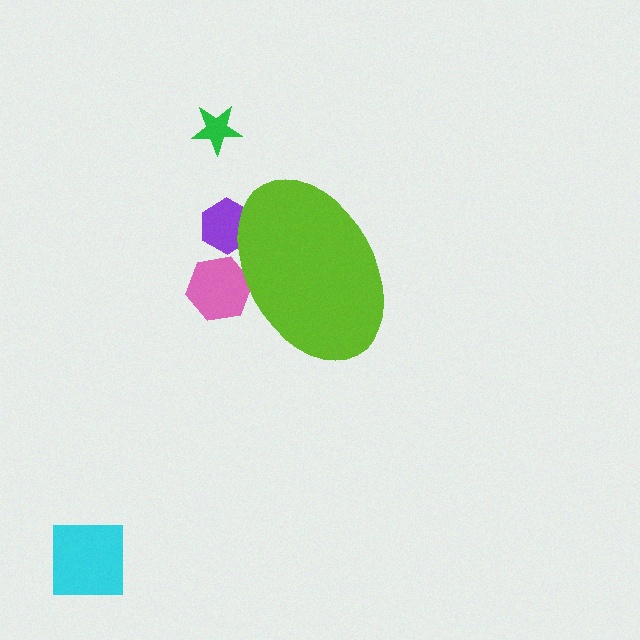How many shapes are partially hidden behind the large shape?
2 shapes are partially hidden.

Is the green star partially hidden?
No, the green star is fully visible.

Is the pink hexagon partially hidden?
Yes, the pink hexagon is partially hidden behind the lime ellipse.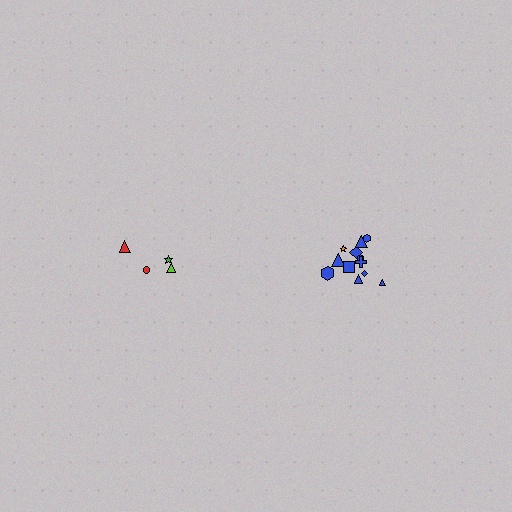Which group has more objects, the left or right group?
The right group.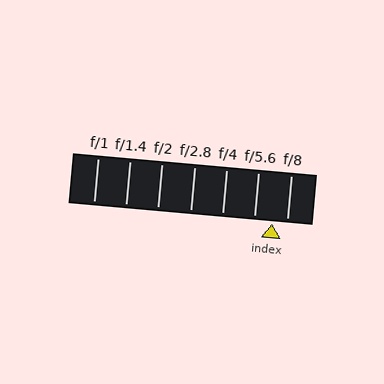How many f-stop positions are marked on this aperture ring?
There are 7 f-stop positions marked.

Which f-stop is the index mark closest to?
The index mark is closest to f/8.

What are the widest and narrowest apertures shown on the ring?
The widest aperture shown is f/1 and the narrowest is f/8.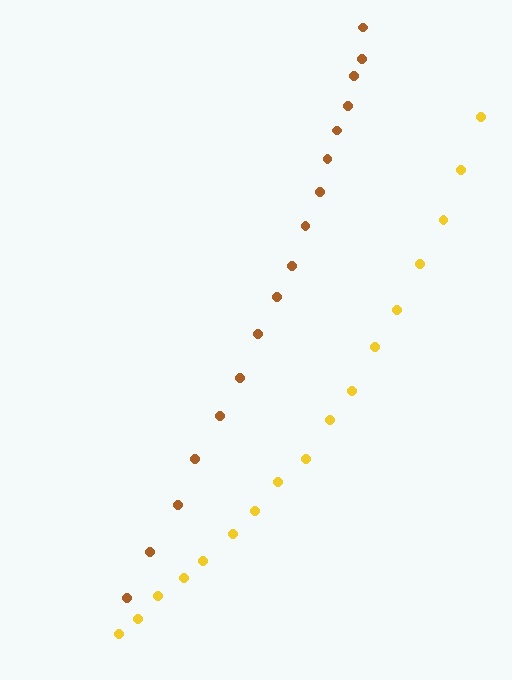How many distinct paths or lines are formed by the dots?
There are 2 distinct paths.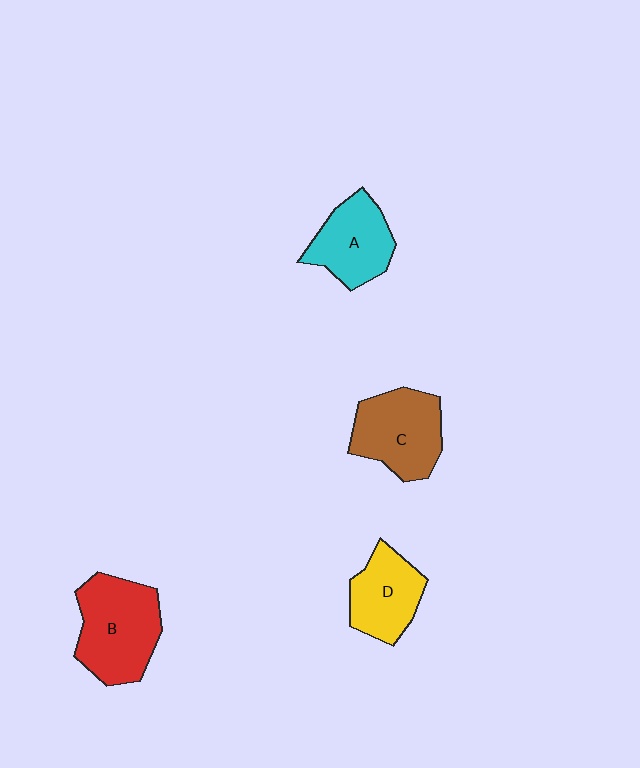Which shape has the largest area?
Shape B (red).